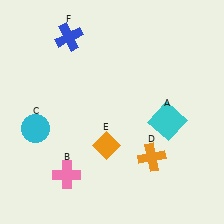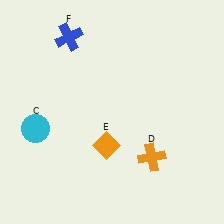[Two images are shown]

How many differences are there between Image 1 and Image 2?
There are 2 differences between the two images.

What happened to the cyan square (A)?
The cyan square (A) was removed in Image 2. It was in the bottom-right area of Image 1.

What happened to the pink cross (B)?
The pink cross (B) was removed in Image 2. It was in the bottom-left area of Image 1.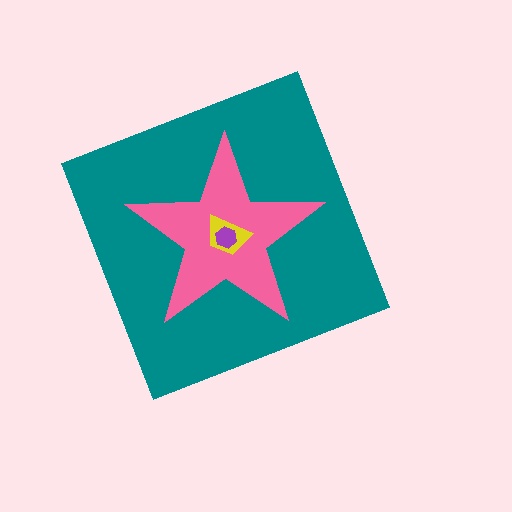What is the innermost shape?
The purple hexagon.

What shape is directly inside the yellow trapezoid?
The purple hexagon.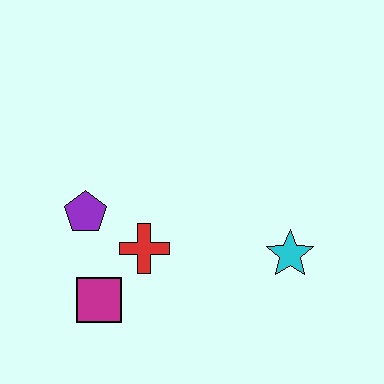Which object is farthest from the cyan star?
The purple pentagon is farthest from the cyan star.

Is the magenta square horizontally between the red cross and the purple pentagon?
Yes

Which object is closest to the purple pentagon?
The red cross is closest to the purple pentagon.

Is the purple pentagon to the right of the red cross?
No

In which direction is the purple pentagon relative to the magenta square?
The purple pentagon is above the magenta square.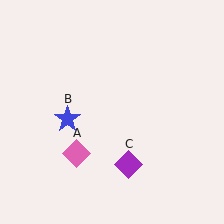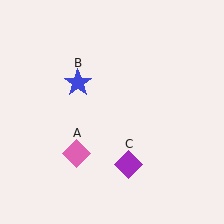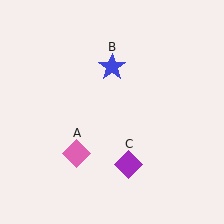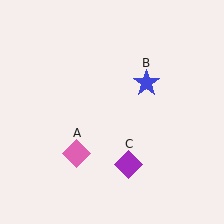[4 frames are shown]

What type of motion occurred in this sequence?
The blue star (object B) rotated clockwise around the center of the scene.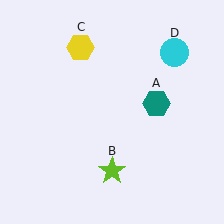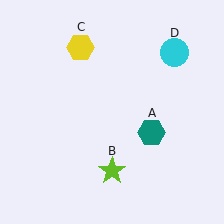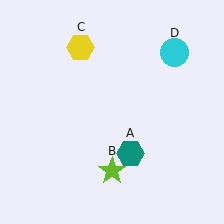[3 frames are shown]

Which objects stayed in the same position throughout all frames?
Lime star (object B) and yellow hexagon (object C) and cyan circle (object D) remained stationary.